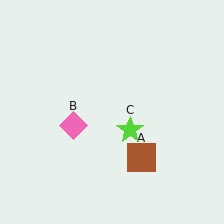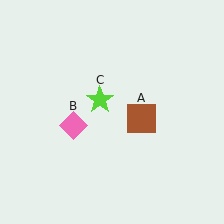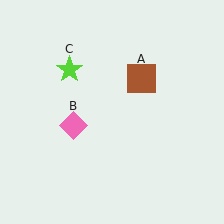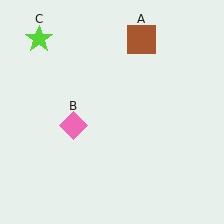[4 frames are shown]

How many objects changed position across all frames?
2 objects changed position: brown square (object A), lime star (object C).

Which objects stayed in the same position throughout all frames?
Pink diamond (object B) remained stationary.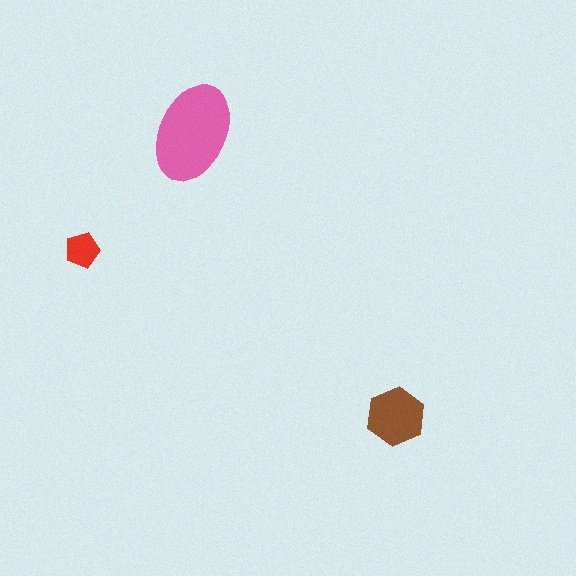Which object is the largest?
The pink ellipse.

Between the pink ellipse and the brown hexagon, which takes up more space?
The pink ellipse.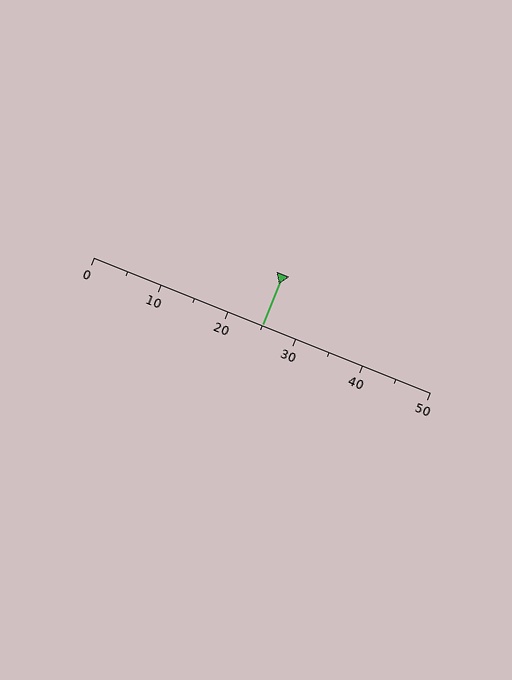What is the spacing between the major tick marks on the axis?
The major ticks are spaced 10 apart.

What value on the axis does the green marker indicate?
The marker indicates approximately 25.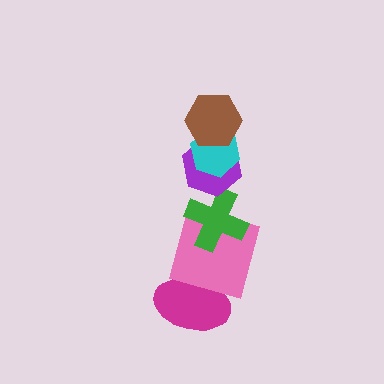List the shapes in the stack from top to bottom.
From top to bottom: the brown hexagon, the cyan hexagon, the purple hexagon, the green cross, the pink square, the magenta ellipse.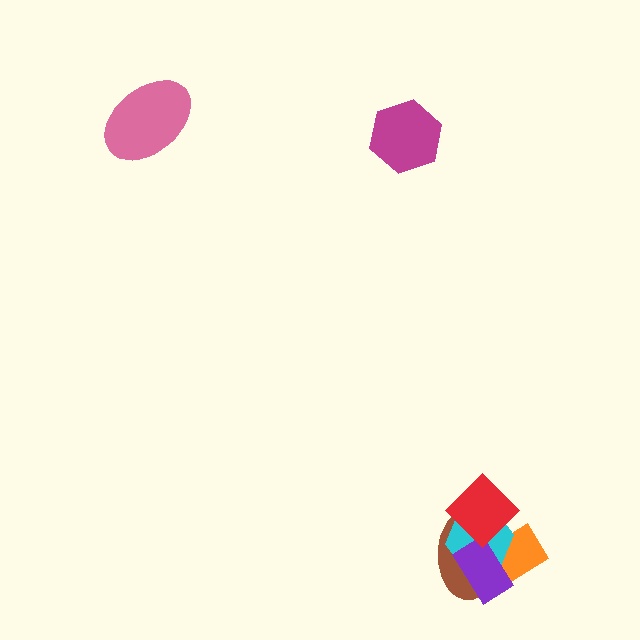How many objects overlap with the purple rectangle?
4 objects overlap with the purple rectangle.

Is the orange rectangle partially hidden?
Yes, it is partially covered by another shape.